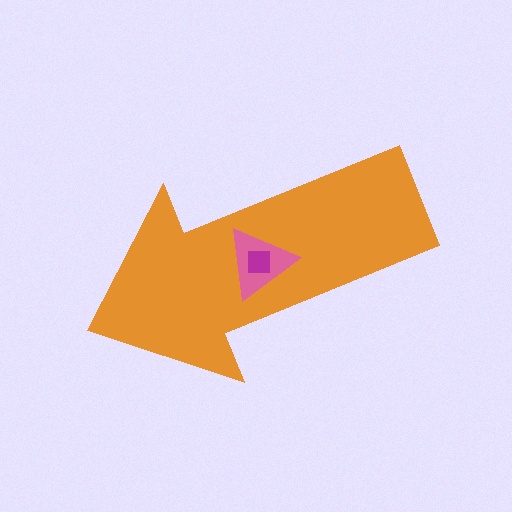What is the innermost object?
The magenta square.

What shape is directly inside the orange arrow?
The pink triangle.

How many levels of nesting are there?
3.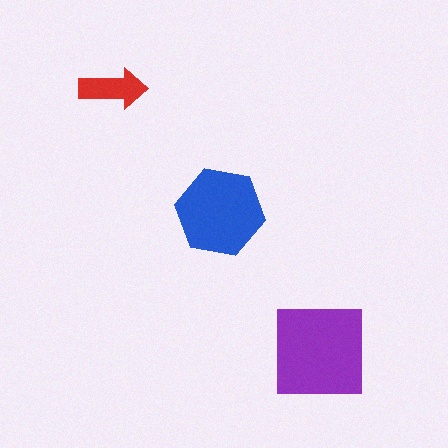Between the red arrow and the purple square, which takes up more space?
The purple square.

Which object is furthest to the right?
The purple square is rightmost.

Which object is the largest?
The purple square.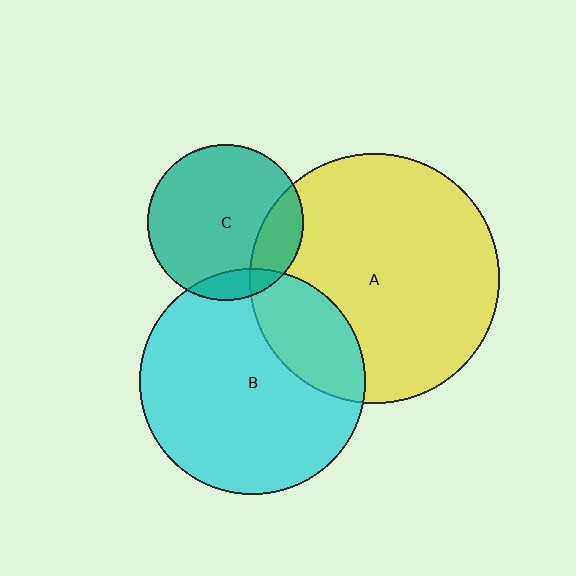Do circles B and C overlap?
Yes.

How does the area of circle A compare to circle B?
Approximately 1.2 times.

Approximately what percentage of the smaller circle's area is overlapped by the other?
Approximately 10%.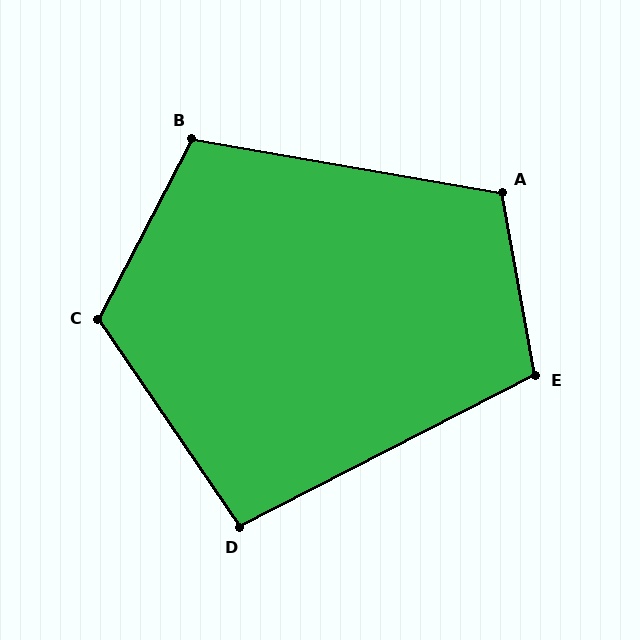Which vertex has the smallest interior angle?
D, at approximately 97 degrees.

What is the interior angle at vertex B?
Approximately 108 degrees (obtuse).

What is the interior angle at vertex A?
Approximately 110 degrees (obtuse).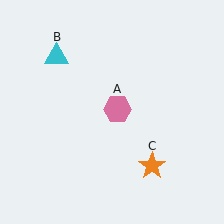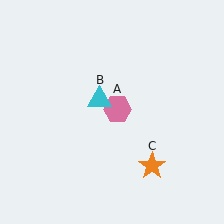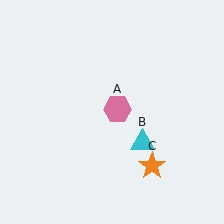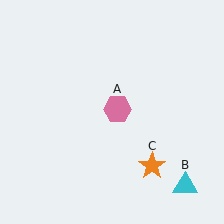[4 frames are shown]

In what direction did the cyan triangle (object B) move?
The cyan triangle (object B) moved down and to the right.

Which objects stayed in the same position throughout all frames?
Pink hexagon (object A) and orange star (object C) remained stationary.